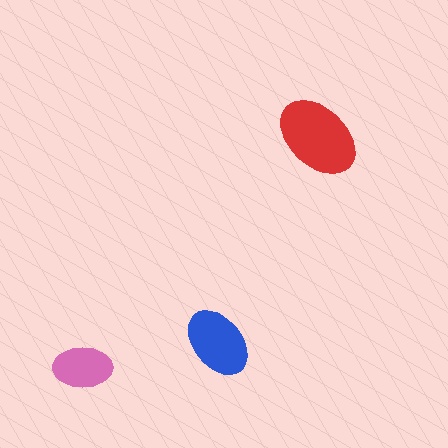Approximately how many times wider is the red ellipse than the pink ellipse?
About 1.5 times wider.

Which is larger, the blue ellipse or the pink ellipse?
The blue one.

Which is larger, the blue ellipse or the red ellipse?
The red one.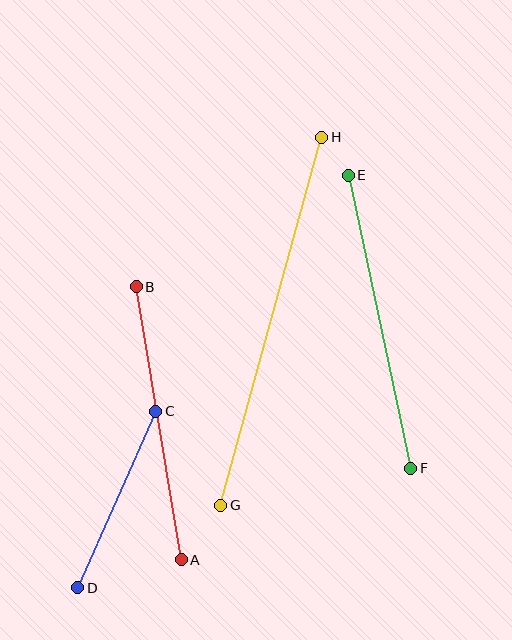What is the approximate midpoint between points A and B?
The midpoint is at approximately (159, 423) pixels.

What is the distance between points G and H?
The distance is approximately 382 pixels.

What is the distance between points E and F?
The distance is approximately 300 pixels.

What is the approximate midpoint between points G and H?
The midpoint is at approximately (271, 321) pixels.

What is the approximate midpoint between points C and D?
The midpoint is at approximately (117, 500) pixels.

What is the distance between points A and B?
The distance is approximately 277 pixels.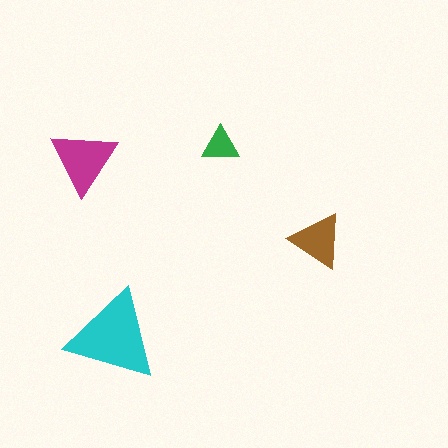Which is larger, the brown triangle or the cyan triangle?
The cyan one.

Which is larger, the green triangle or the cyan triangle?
The cyan one.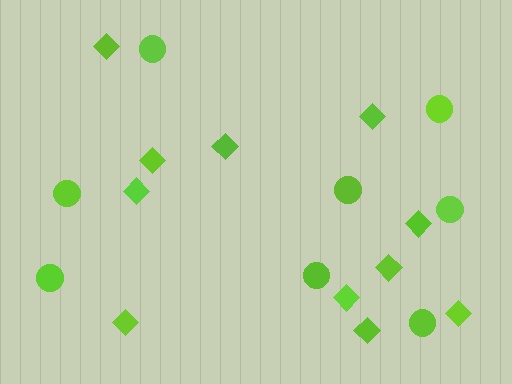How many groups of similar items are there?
There are 2 groups: one group of diamonds (11) and one group of circles (8).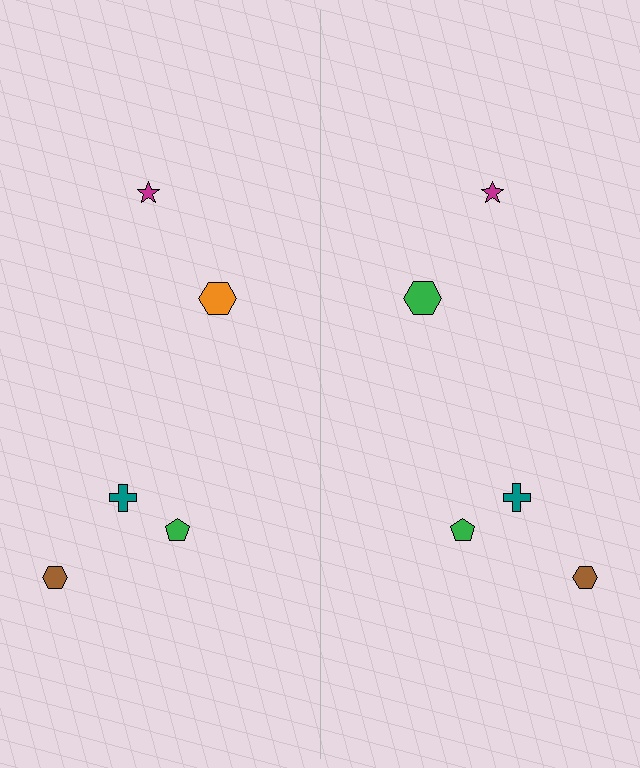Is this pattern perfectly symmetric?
No, the pattern is not perfectly symmetric. The green hexagon on the right side breaks the symmetry — its mirror counterpart is orange.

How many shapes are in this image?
There are 10 shapes in this image.